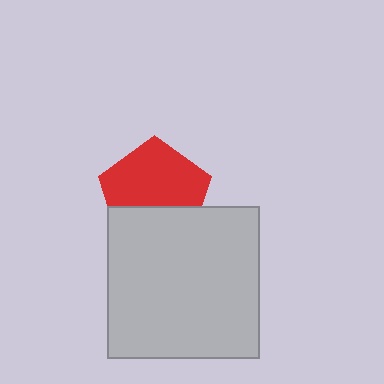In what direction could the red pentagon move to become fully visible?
The red pentagon could move up. That would shift it out from behind the light gray square entirely.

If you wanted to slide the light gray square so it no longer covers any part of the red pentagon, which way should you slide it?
Slide it down — that is the most direct way to separate the two shapes.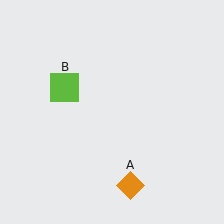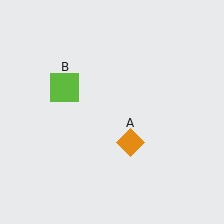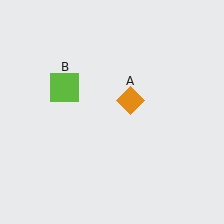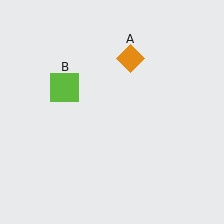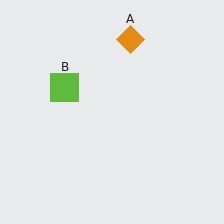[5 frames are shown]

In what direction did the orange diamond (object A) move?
The orange diamond (object A) moved up.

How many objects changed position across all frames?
1 object changed position: orange diamond (object A).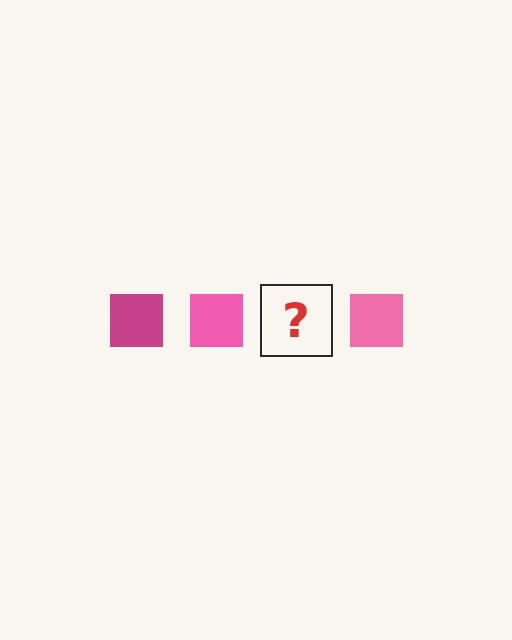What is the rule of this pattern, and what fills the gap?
The rule is that the pattern cycles through magenta, pink squares. The gap should be filled with a magenta square.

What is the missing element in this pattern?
The missing element is a magenta square.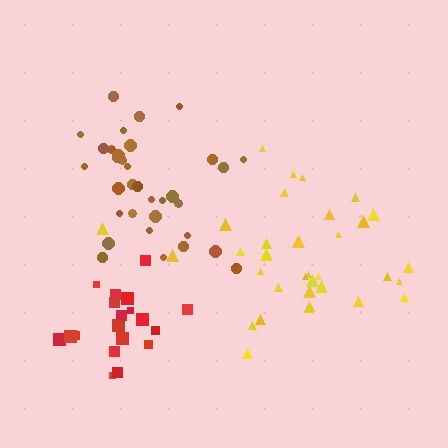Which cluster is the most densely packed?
Red.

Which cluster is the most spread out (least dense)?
Yellow.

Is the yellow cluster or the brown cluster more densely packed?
Brown.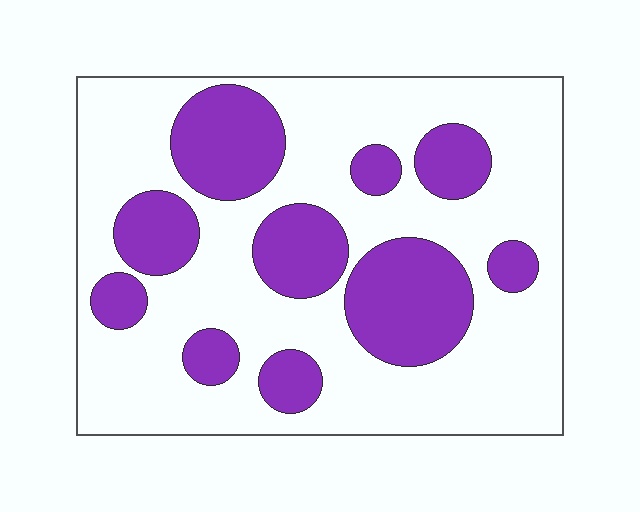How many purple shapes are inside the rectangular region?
10.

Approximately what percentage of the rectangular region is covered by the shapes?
Approximately 30%.